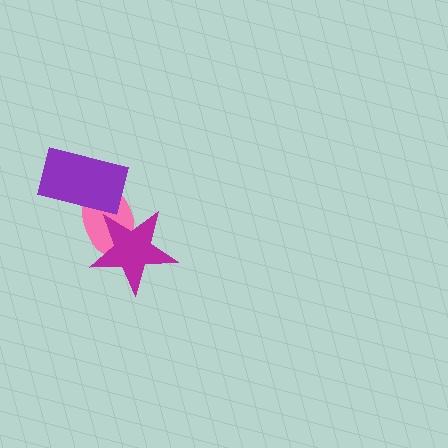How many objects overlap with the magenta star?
1 object overlaps with the magenta star.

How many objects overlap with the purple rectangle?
1 object overlaps with the purple rectangle.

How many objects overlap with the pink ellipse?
2 objects overlap with the pink ellipse.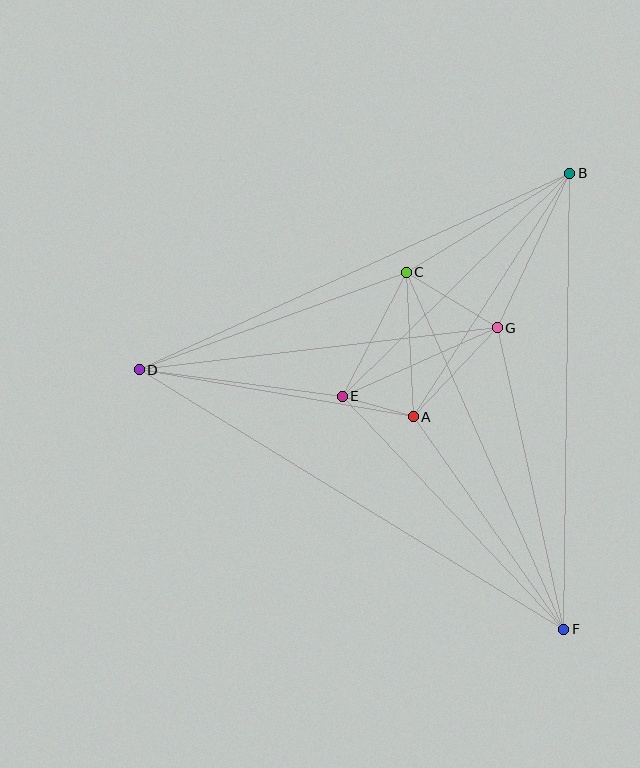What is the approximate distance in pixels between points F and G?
The distance between F and G is approximately 309 pixels.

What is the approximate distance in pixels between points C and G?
The distance between C and G is approximately 106 pixels.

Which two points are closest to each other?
Points A and E are closest to each other.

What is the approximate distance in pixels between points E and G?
The distance between E and G is approximately 170 pixels.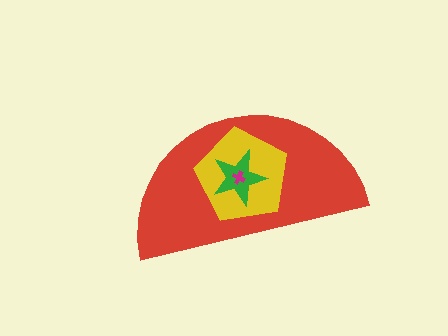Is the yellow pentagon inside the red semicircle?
Yes.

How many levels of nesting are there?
4.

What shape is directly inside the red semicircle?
The yellow pentagon.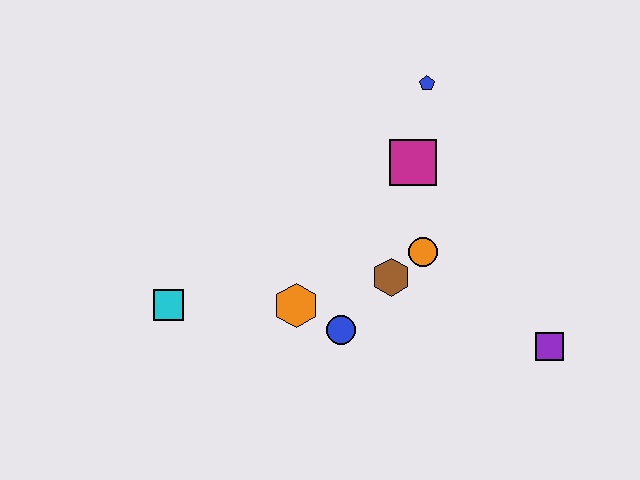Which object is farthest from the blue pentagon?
The cyan square is farthest from the blue pentagon.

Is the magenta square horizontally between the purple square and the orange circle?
No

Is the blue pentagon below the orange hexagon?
No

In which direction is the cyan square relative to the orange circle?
The cyan square is to the left of the orange circle.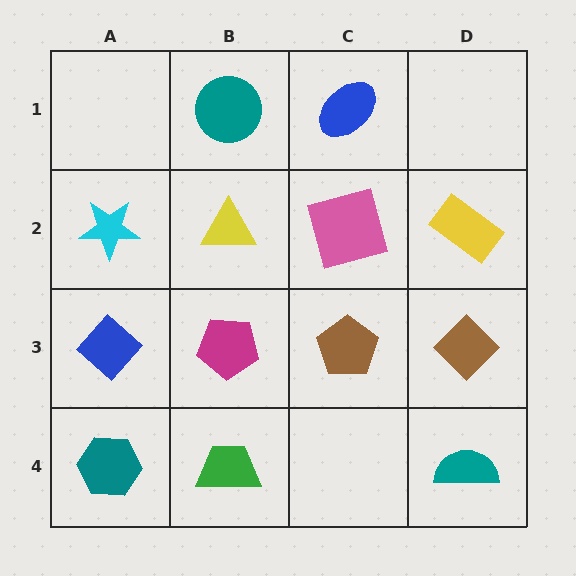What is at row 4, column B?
A green trapezoid.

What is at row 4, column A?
A teal hexagon.